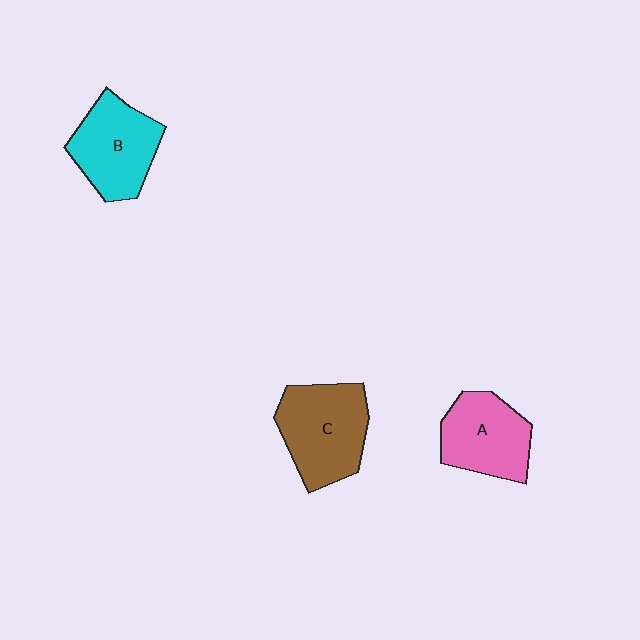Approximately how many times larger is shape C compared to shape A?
Approximately 1.2 times.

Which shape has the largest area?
Shape C (brown).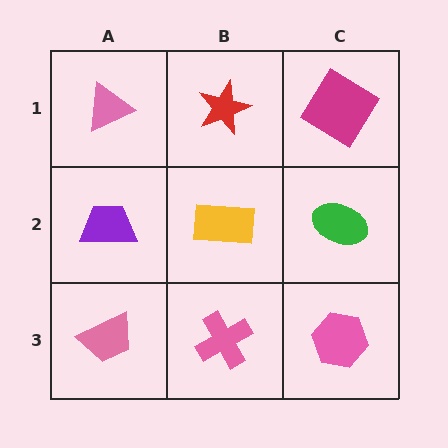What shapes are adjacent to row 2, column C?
A magenta diamond (row 1, column C), a pink hexagon (row 3, column C), a yellow rectangle (row 2, column B).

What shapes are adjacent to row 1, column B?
A yellow rectangle (row 2, column B), a pink triangle (row 1, column A), a magenta diamond (row 1, column C).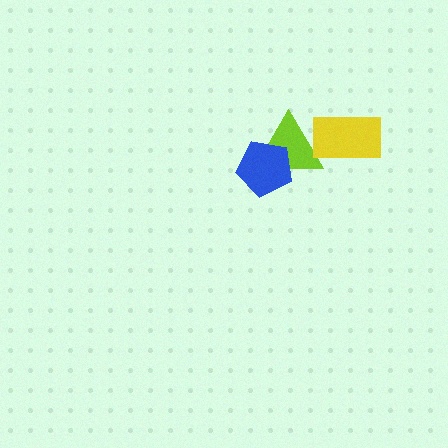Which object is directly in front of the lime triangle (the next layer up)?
The blue pentagon is directly in front of the lime triangle.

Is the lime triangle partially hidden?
Yes, it is partially covered by another shape.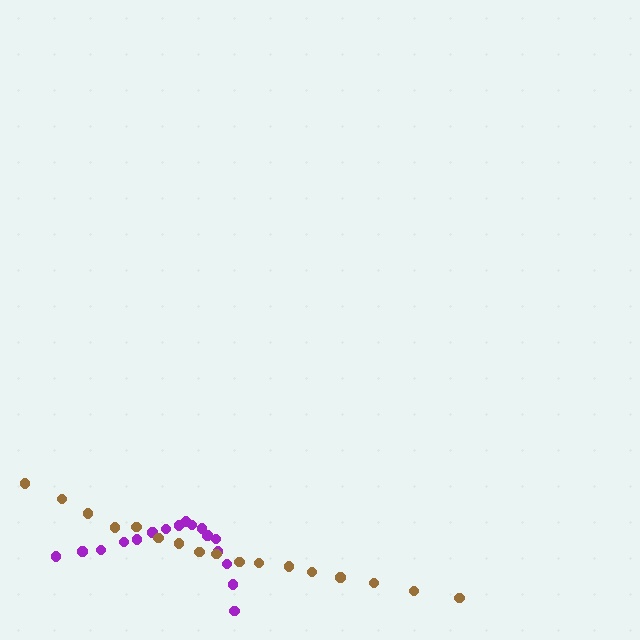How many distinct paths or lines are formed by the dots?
There are 2 distinct paths.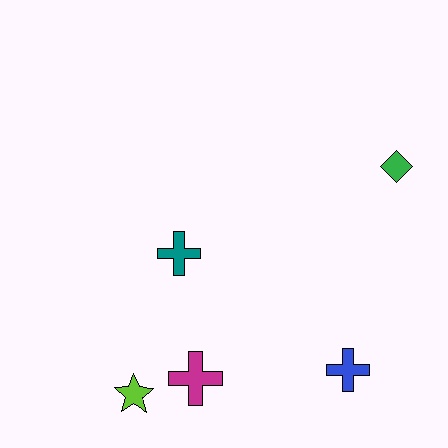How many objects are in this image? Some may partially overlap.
There are 5 objects.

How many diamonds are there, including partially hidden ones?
There is 1 diamond.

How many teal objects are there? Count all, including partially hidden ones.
There is 1 teal object.